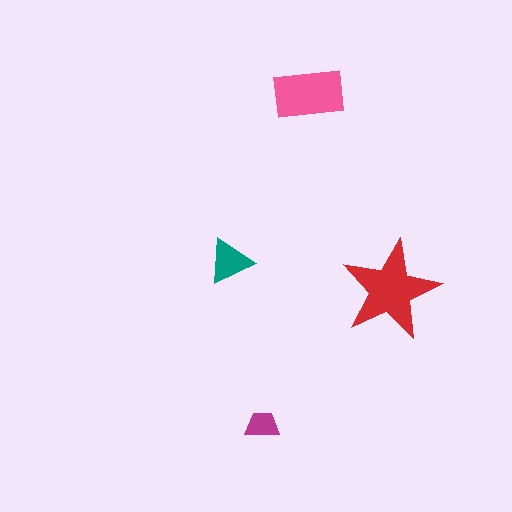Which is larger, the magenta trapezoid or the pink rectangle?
The pink rectangle.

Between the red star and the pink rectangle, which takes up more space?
The red star.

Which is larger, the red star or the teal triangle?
The red star.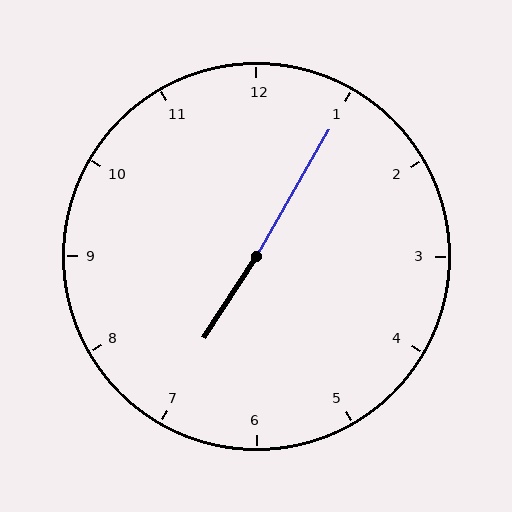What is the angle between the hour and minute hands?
Approximately 178 degrees.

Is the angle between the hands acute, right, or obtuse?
It is obtuse.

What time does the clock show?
7:05.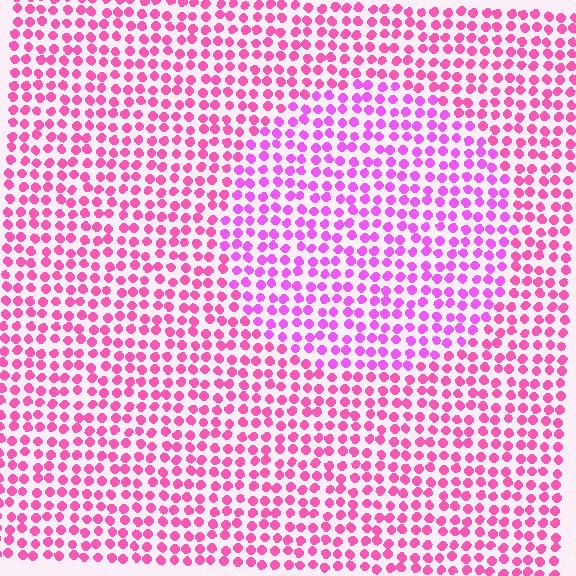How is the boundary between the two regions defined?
The boundary is defined purely by a slight shift in hue (about 28 degrees). Spacing, size, and orientation are identical on both sides.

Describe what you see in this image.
The image is filled with small pink elements in a uniform arrangement. A circle-shaped region is visible where the elements are tinted to a slightly different hue, forming a subtle color boundary.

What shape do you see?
I see a circle.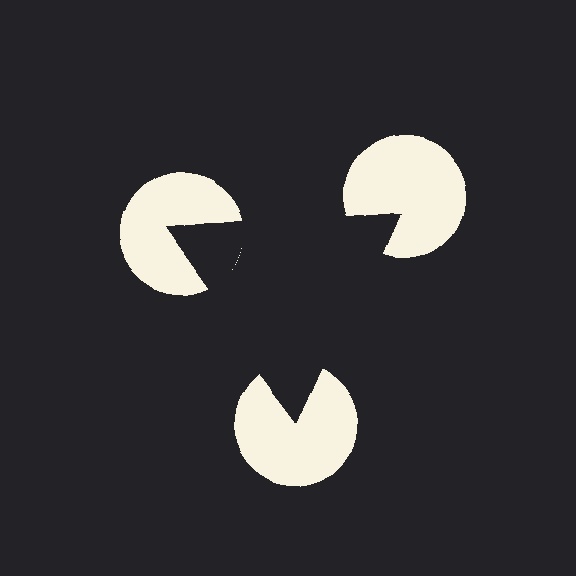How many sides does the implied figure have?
3 sides.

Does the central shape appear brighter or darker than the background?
It typically appears slightly darker than the background, even though no actual brightness change is drawn.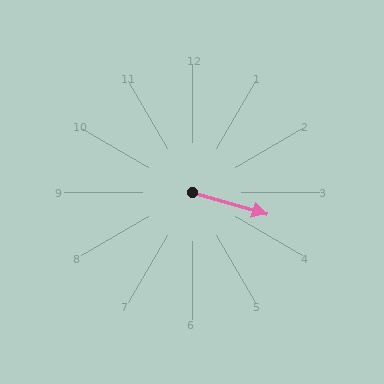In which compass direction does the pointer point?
East.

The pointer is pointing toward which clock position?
Roughly 4 o'clock.